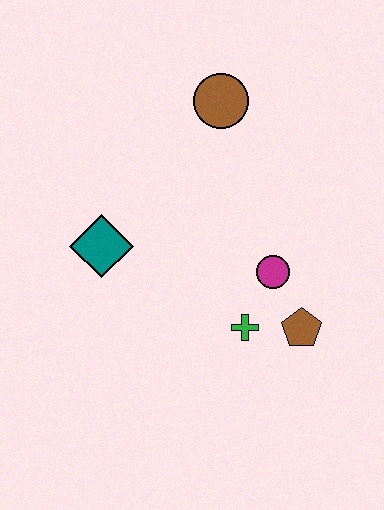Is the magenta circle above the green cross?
Yes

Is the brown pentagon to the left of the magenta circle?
No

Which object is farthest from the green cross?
The brown circle is farthest from the green cross.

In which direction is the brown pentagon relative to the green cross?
The brown pentagon is to the right of the green cross.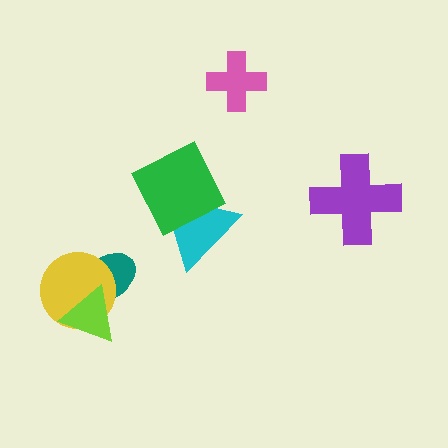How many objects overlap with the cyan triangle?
1 object overlaps with the cyan triangle.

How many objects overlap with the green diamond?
1 object overlaps with the green diamond.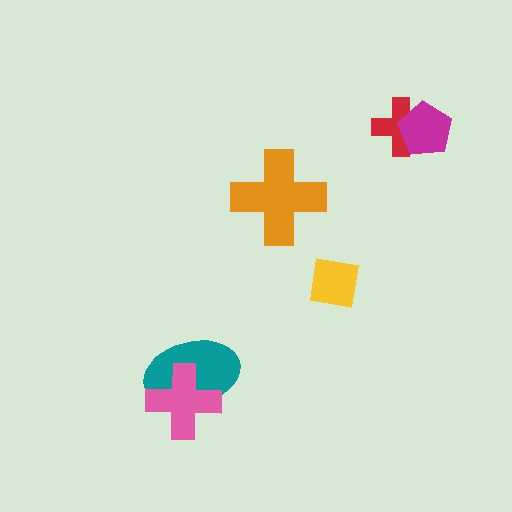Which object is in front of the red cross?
The magenta pentagon is in front of the red cross.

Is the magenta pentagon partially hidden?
No, no other shape covers it.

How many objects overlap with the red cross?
1 object overlaps with the red cross.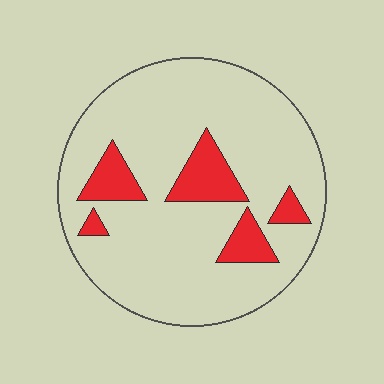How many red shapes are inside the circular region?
5.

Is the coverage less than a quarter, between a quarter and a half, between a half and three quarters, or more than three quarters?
Less than a quarter.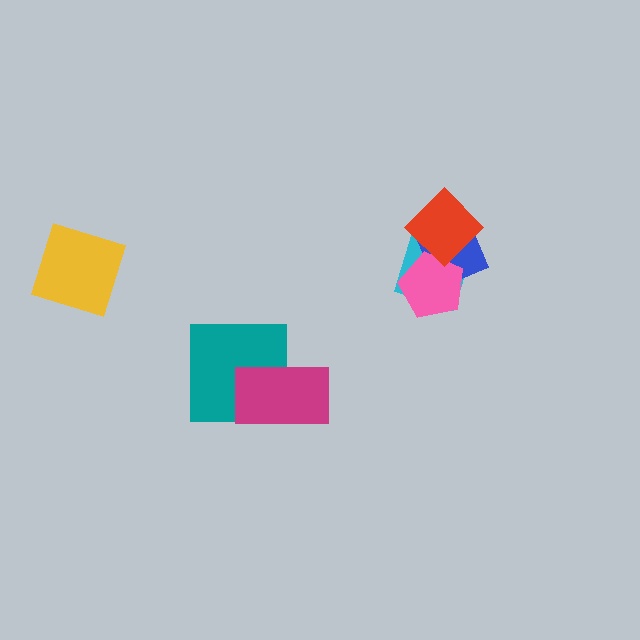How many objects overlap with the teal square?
1 object overlaps with the teal square.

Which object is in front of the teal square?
The magenta rectangle is in front of the teal square.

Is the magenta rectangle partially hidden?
No, no other shape covers it.